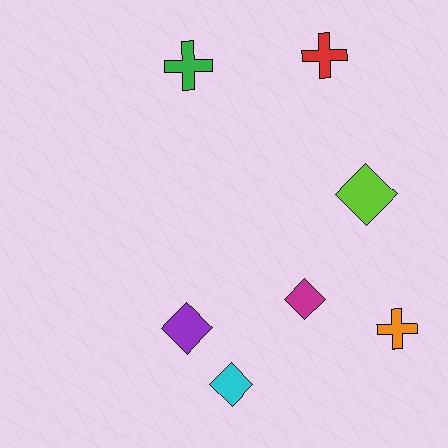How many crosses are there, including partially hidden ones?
There are 3 crosses.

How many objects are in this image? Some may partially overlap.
There are 7 objects.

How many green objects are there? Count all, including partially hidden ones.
There is 1 green object.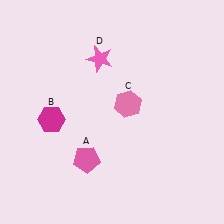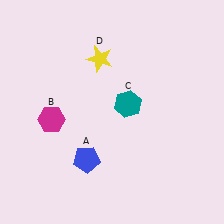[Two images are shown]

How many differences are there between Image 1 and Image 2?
There are 3 differences between the two images.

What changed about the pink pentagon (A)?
In Image 1, A is pink. In Image 2, it changed to blue.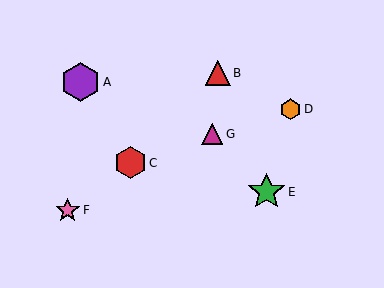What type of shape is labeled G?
Shape G is a magenta triangle.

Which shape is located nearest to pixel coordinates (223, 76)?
The red triangle (labeled B) at (218, 73) is nearest to that location.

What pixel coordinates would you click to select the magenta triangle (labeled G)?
Click at (212, 134) to select the magenta triangle G.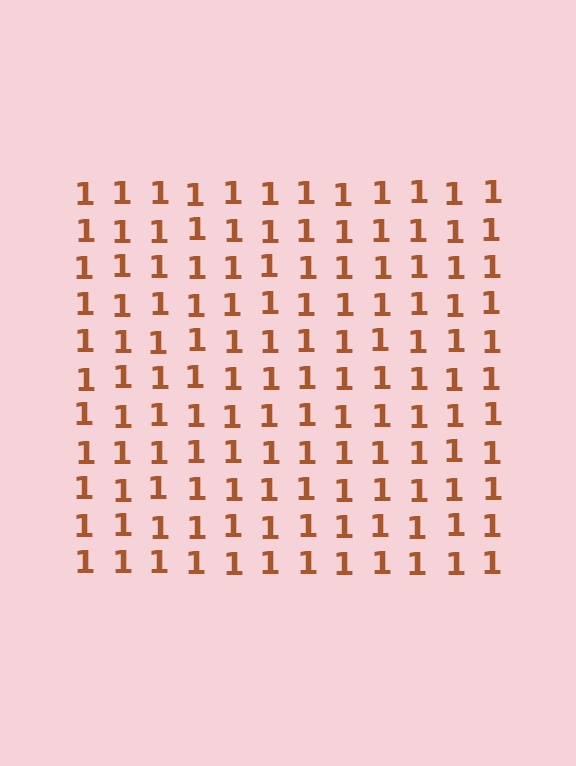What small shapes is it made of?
It is made of small digit 1's.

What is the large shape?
The large shape is a square.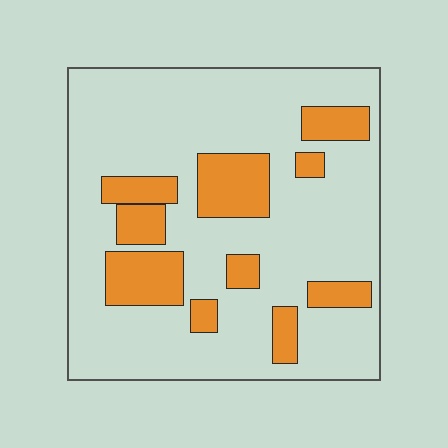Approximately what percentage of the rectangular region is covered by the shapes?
Approximately 20%.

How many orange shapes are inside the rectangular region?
10.